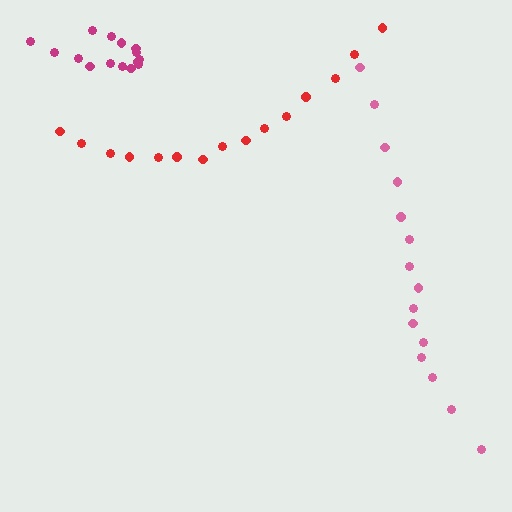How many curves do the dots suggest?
There are 3 distinct paths.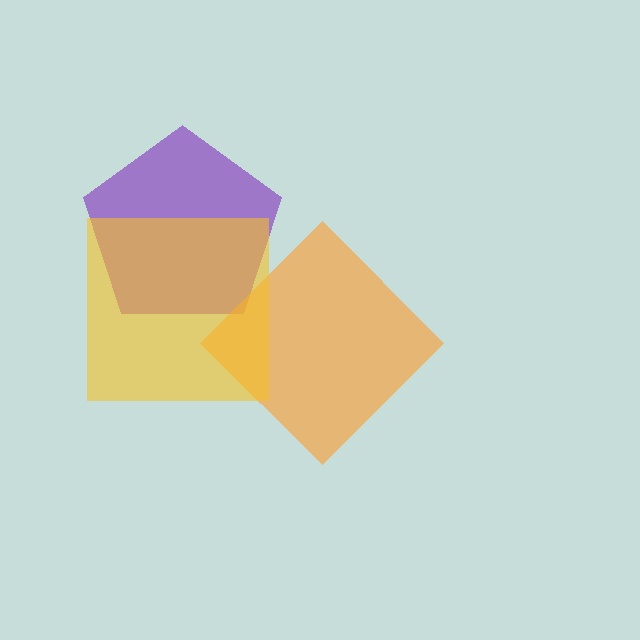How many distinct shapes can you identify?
There are 3 distinct shapes: a purple pentagon, an orange diamond, a yellow square.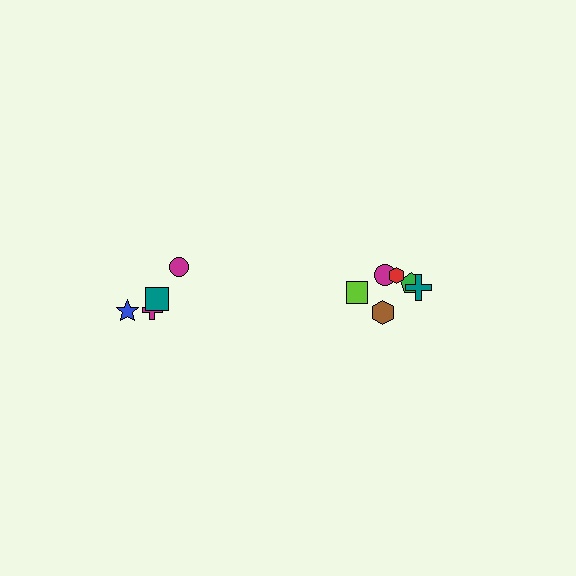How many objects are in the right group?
There are 6 objects.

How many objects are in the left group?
There are 4 objects.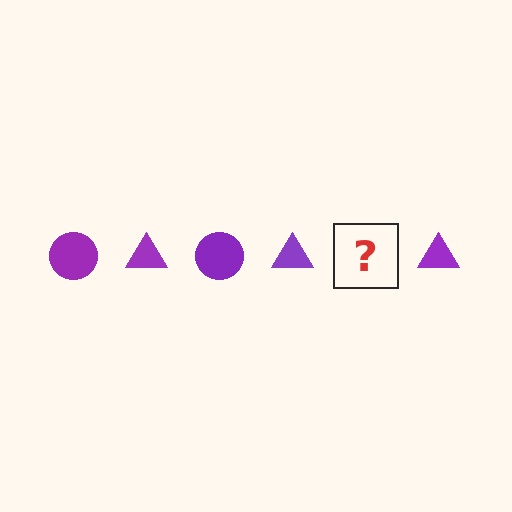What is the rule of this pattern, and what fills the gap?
The rule is that the pattern cycles through circle, triangle shapes in purple. The gap should be filled with a purple circle.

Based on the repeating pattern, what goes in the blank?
The blank should be a purple circle.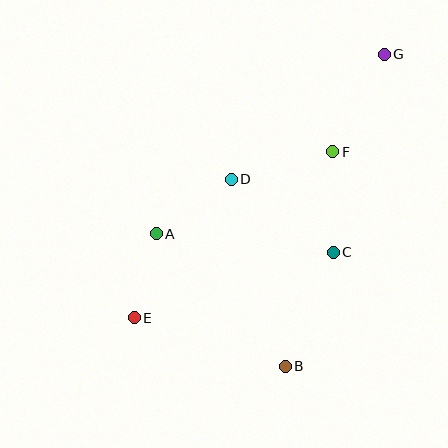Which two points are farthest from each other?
Points E and G are farthest from each other.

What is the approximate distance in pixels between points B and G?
The distance between B and G is approximately 328 pixels.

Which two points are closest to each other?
Points A and E are closest to each other.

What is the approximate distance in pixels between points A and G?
The distance between A and G is approximately 291 pixels.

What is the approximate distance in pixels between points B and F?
The distance between B and F is approximately 220 pixels.